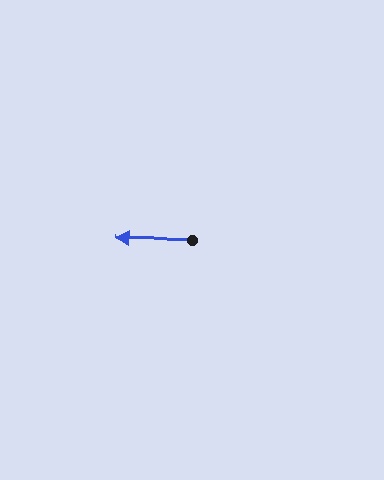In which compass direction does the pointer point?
West.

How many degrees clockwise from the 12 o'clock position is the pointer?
Approximately 271 degrees.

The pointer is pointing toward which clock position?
Roughly 9 o'clock.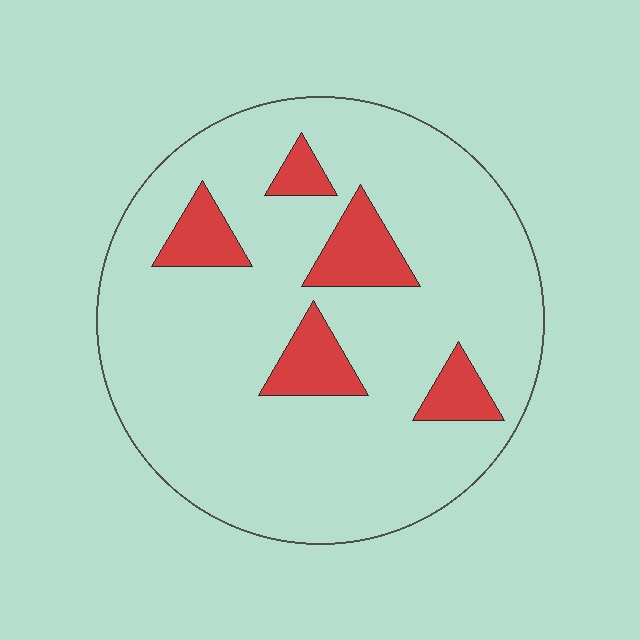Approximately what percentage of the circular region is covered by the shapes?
Approximately 15%.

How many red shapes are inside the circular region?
5.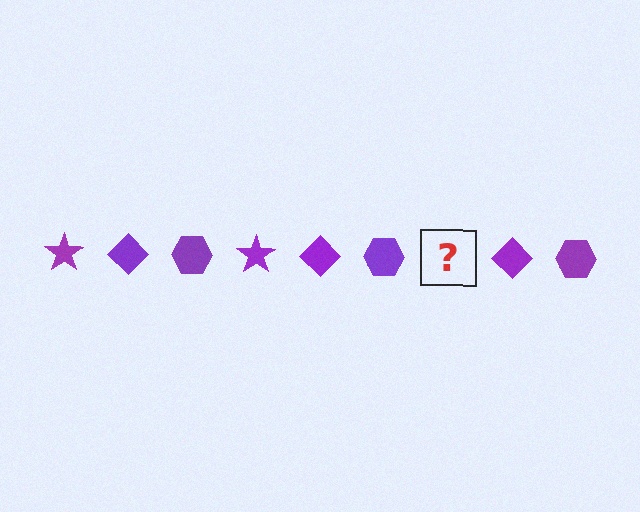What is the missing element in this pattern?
The missing element is a purple star.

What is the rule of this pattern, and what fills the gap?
The rule is that the pattern cycles through star, diamond, hexagon shapes in purple. The gap should be filled with a purple star.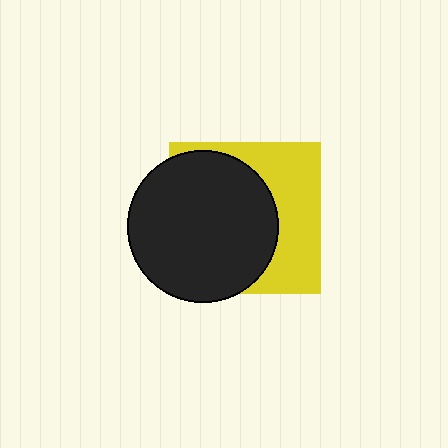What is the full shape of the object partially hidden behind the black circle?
The partially hidden object is a yellow square.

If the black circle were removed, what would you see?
You would see the complete yellow square.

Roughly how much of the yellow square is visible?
A small part of it is visible (roughly 41%).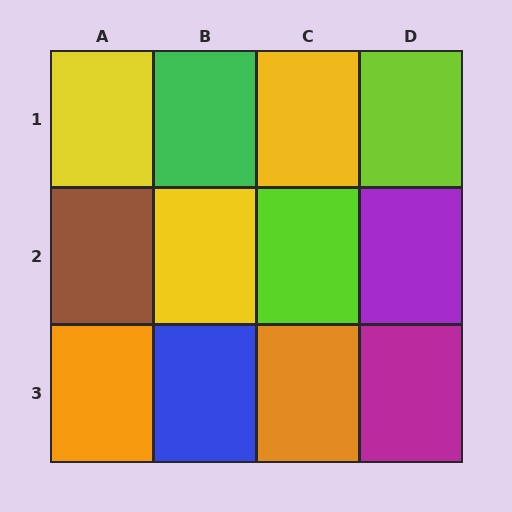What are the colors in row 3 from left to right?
Orange, blue, orange, magenta.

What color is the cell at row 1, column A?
Yellow.